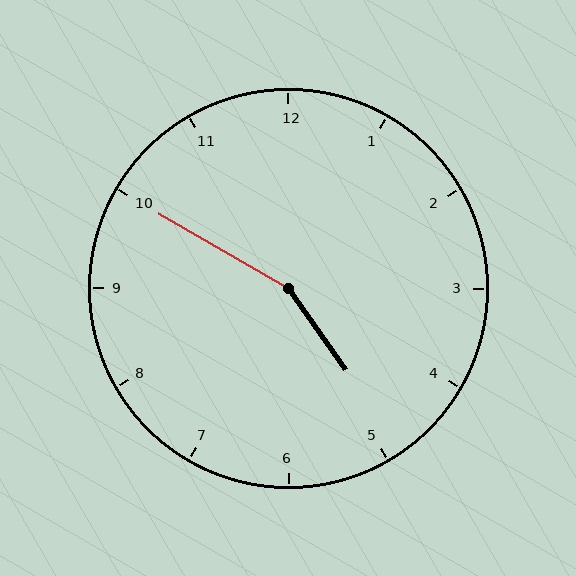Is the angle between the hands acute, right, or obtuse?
It is obtuse.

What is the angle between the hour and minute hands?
Approximately 155 degrees.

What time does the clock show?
4:50.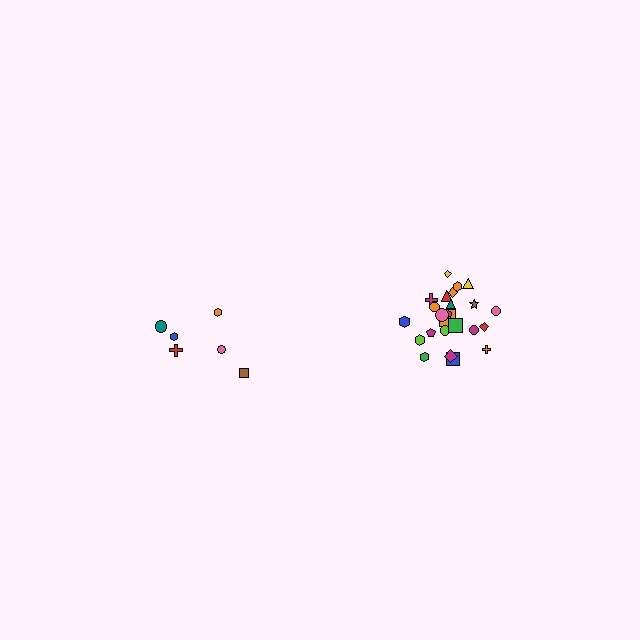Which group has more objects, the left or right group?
The right group.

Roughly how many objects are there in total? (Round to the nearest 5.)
Roughly 30 objects in total.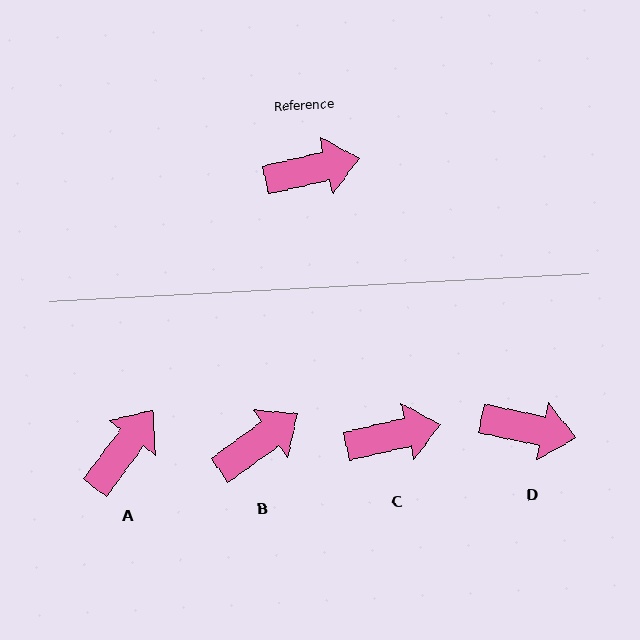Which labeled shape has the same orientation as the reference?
C.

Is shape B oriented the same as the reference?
No, it is off by about 23 degrees.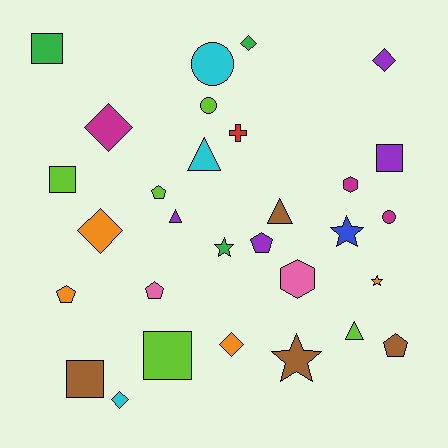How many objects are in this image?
There are 30 objects.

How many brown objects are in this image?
There are 4 brown objects.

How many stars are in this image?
There are 4 stars.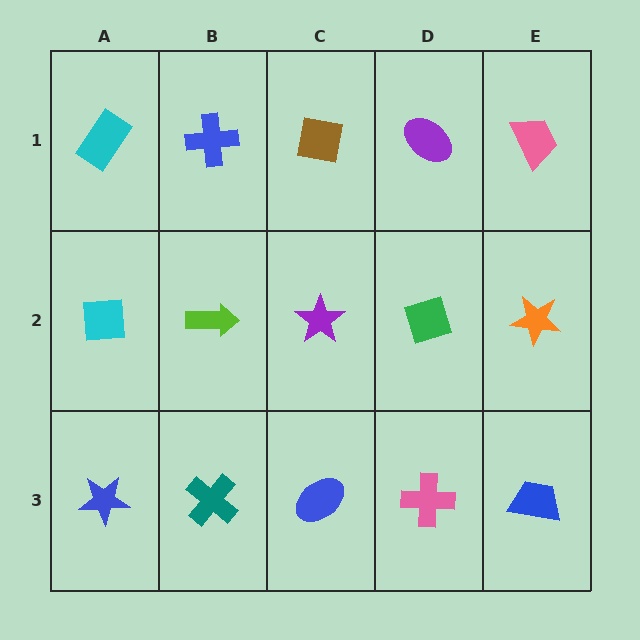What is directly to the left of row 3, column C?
A teal cross.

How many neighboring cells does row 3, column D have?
3.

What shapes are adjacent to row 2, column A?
A cyan rectangle (row 1, column A), a blue star (row 3, column A), a lime arrow (row 2, column B).